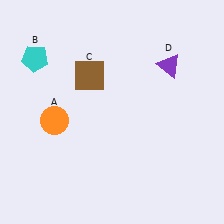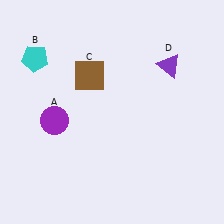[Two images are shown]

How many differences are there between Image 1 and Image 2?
There is 1 difference between the two images.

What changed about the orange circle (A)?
In Image 1, A is orange. In Image 2, it changed to purple.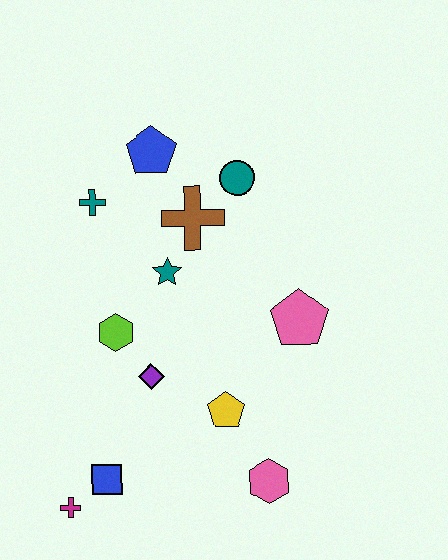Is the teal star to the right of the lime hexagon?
Yes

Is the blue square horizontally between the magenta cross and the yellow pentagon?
Yes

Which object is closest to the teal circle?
The brown cross is closest to the teal circle.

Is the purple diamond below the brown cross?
Yes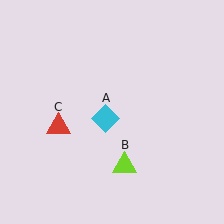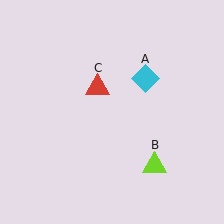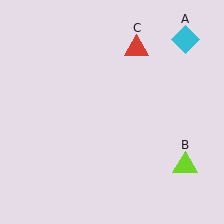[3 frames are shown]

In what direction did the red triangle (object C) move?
The red triangle (object C) moved up and to the right.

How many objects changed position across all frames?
3 objects changed position: cyan diamond (object A), lime triangle (object B), red triangle (object C).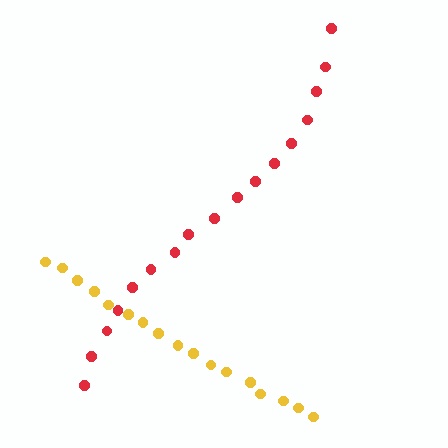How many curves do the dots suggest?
There are 2 distinct paths.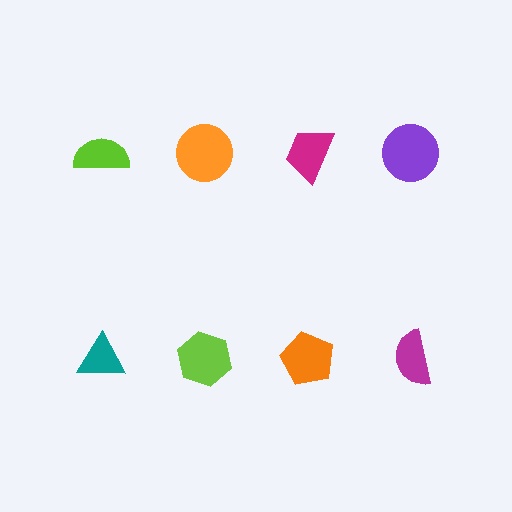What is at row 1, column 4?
A purple circle.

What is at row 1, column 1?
A lime semicircle.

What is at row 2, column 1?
A teal triangle.